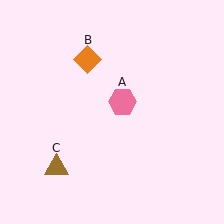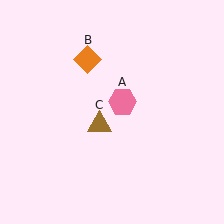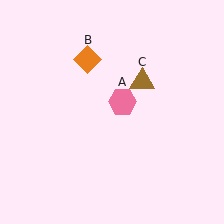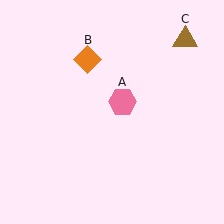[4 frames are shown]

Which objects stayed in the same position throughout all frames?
Pink hexagon (object A) and orange diamond (object B) remained stationary.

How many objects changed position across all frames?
1 object changed position: brown triangle (object C).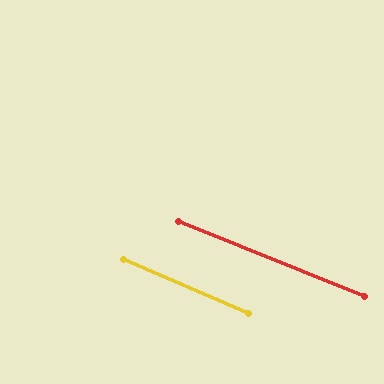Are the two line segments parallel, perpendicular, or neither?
Parallel — their directions differ by only 1.4°.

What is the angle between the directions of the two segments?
Approximately 1 degree.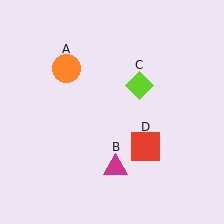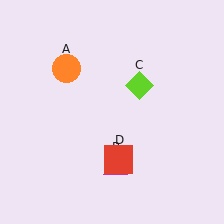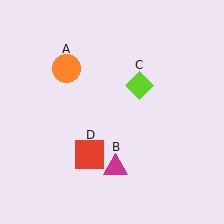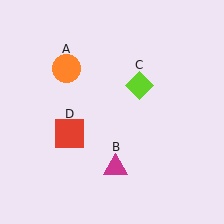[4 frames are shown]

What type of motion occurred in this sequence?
The red square (object D) rotated clockwise around the center of the scene.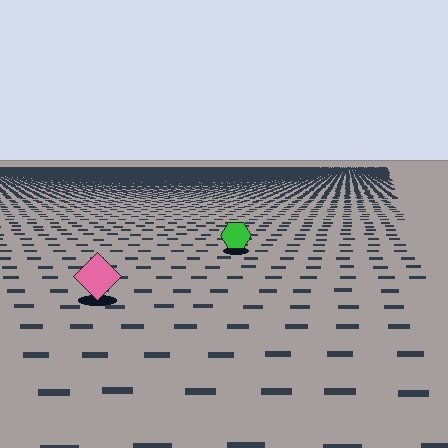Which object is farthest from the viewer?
The green hexagon is farthest from the viewer. It appears smaller and the ground texture around it is denser.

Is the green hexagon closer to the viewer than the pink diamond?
No. The pink diamond is closer — you can tell from the texture gradient: the ground texture is coarser near it.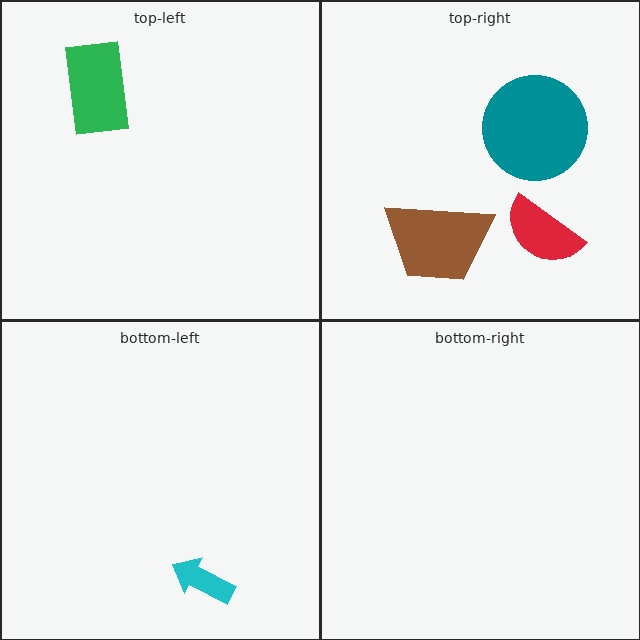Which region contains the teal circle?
The top-right region.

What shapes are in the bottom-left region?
The cyan arrow.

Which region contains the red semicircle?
The top-right region.